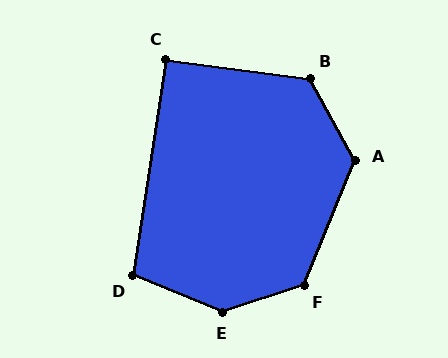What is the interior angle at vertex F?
Approximately 131 degrees (obtuse).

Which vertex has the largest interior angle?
E, at approximately 140 degrees.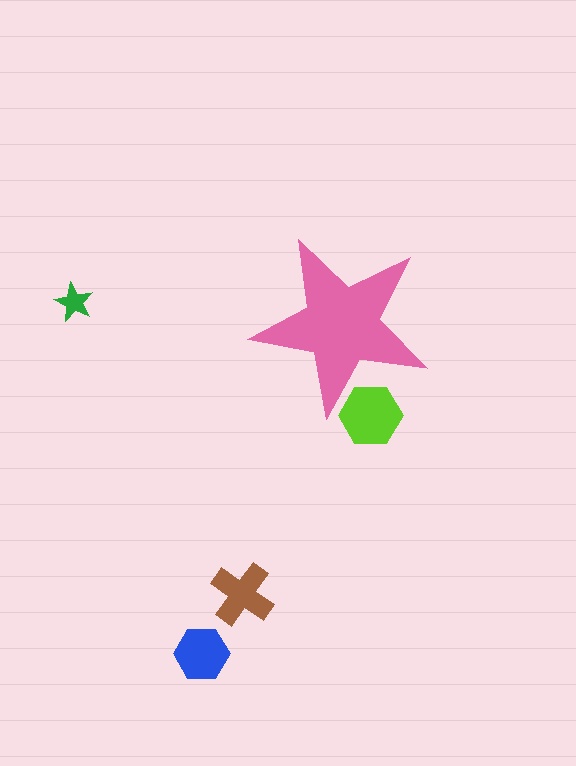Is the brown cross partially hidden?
No, the brown cross is fully visible.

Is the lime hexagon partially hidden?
Yes, the lime hexagon is partially hidden behind the pink star.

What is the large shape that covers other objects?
A pink star.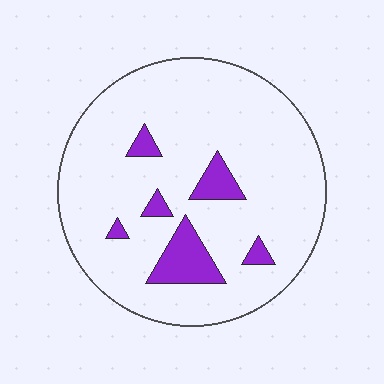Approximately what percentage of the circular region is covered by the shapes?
Approximately 10%.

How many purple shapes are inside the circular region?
6.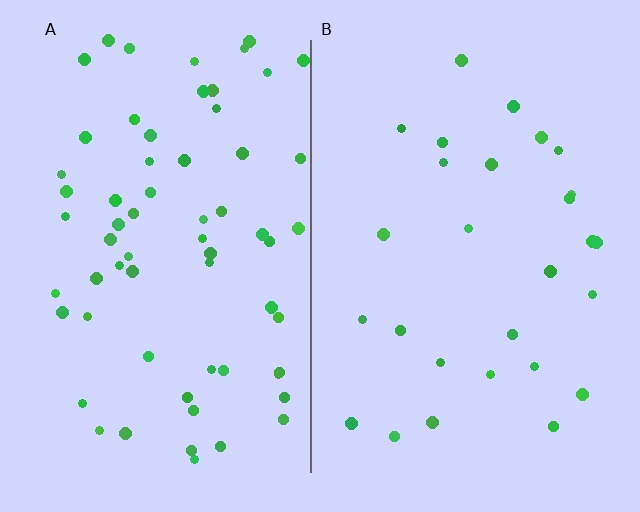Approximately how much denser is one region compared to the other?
Approximately 2.3× — region A over region B.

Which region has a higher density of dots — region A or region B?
A (the left).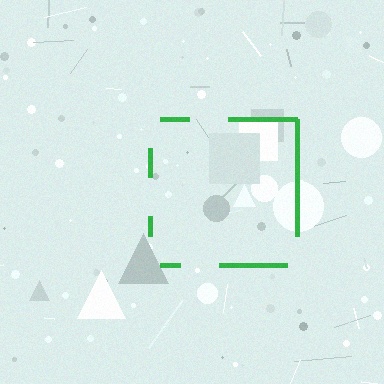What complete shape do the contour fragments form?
The contour fragments form a square.